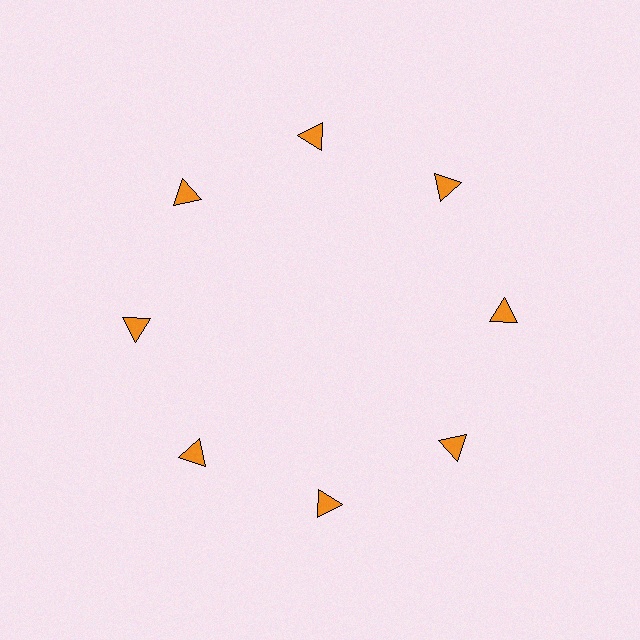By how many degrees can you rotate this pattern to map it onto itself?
The pattern maps onto itself every 45 degrees of rotation.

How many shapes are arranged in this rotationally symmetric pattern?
There are 8 shapes, arranged in 8 groups of 1.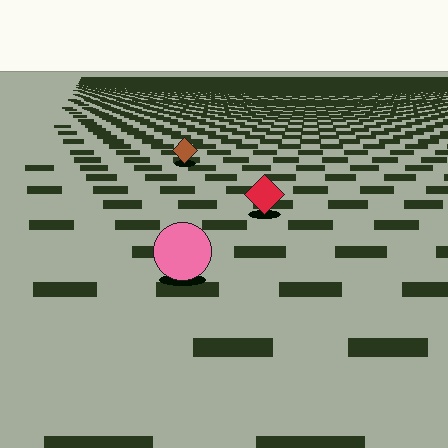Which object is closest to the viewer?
The pink circle is closest. The texture marks near it are larger and more spread out.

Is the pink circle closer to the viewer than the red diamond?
Yes. The pink circle is closer — you can tell from the texture gradient: the ground texture is coarser near it.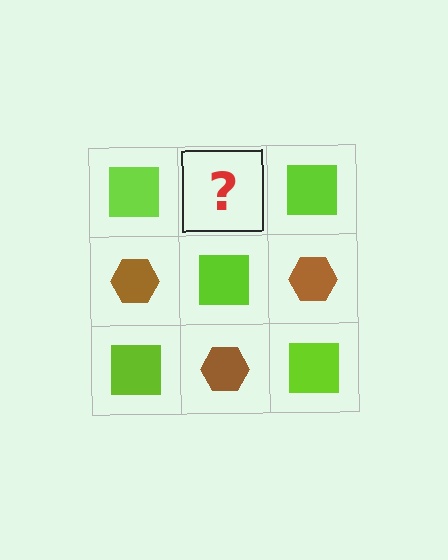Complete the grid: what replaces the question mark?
The question mark should be replaced with a brown hexagon.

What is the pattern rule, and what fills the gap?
The rule is that it alternates lime square and brown hexagon in a checkerboard pattern. The gap should be filled with a brown hexagon.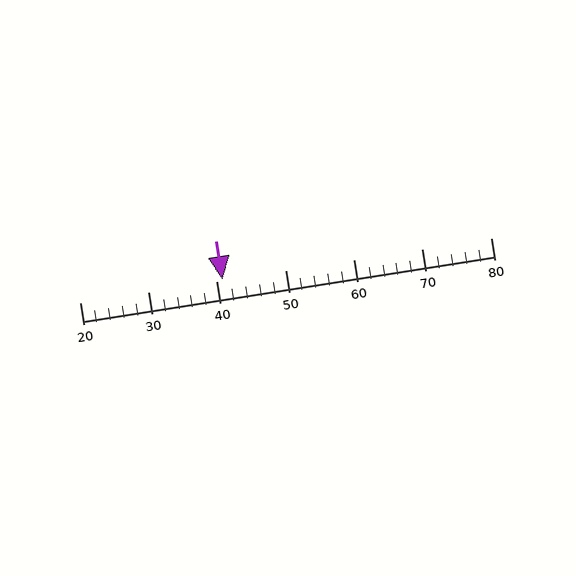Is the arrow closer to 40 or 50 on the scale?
The arrow is closer to 40.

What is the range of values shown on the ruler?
The ruler shows values from 20 to 80.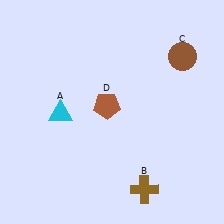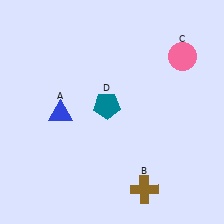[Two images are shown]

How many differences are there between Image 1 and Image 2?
There are 3 differences between the two images.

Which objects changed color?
A changed from cyan to blue. C changed from brown to pink. D changed from brown to teal.